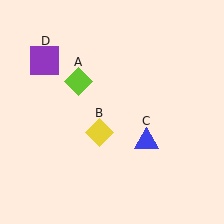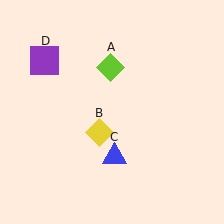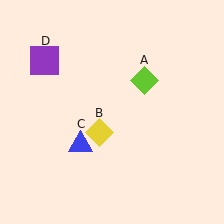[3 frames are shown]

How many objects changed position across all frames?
2 objects changed position: lime diamond (object A), blue triangle (object C).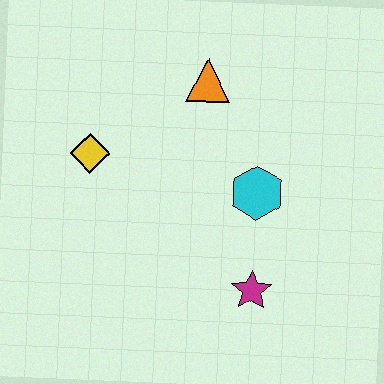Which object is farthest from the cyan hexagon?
The yellow diamond is farthest from the cyan hexagon.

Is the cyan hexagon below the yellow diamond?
Yes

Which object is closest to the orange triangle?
The cyan hexagon is closest to the orange triangle.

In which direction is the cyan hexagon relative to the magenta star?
The cyan hexagon is above the magenta star.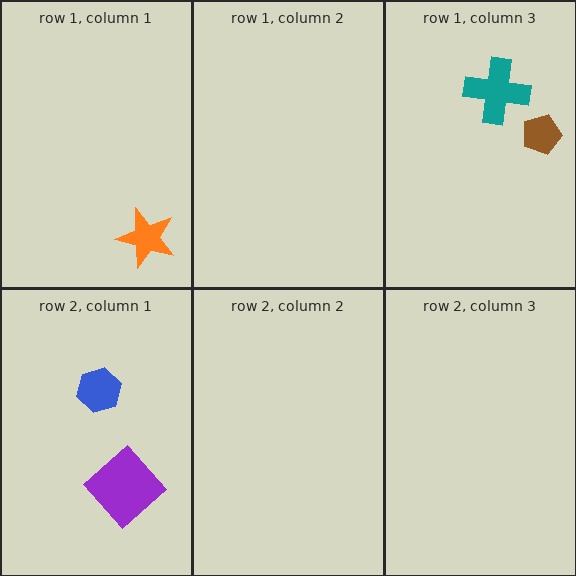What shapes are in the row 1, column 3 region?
The brown pentagon, the teal cross.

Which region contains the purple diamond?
The row 2, column 1 region.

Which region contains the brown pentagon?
The row 1, column 3 region.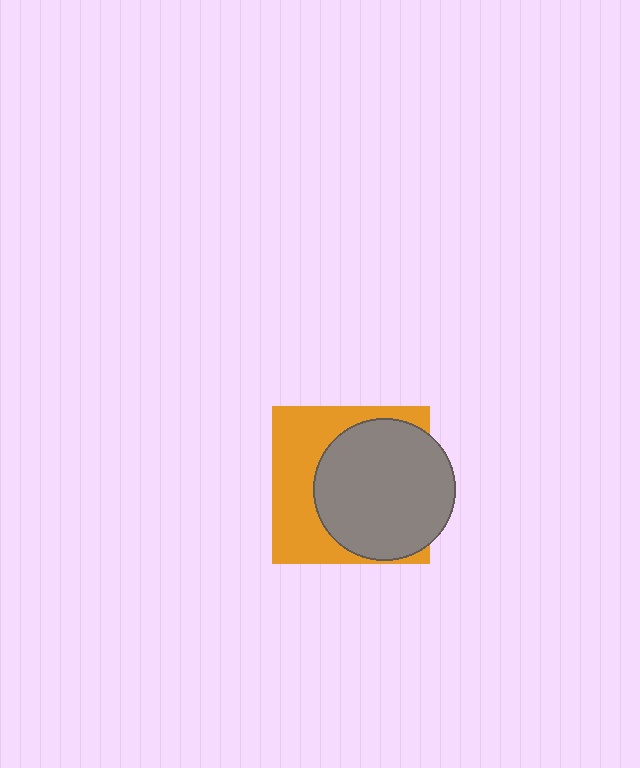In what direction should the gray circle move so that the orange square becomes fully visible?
The gray circle should move right. That is the shortest direction to clear the overlap and leave the orange square fully visible.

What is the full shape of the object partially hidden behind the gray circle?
The partially hidden object is an orange square.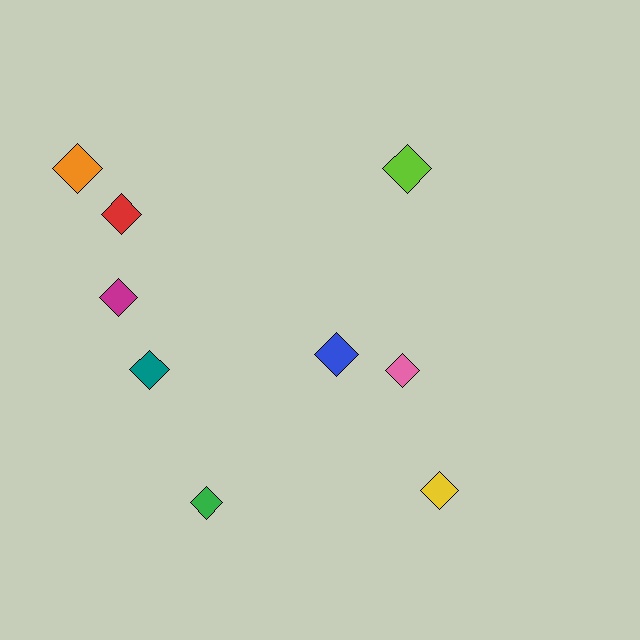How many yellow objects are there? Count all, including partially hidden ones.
There is 1 yellow object.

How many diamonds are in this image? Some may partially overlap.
There are 9 diamonds.